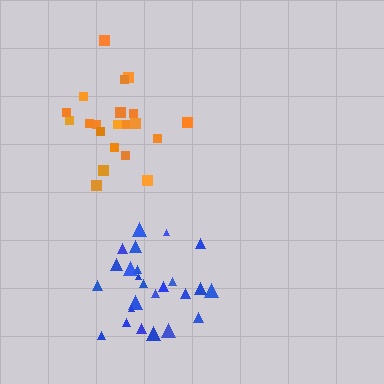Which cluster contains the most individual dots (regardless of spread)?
Blue (25).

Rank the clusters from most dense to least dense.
blue, orange.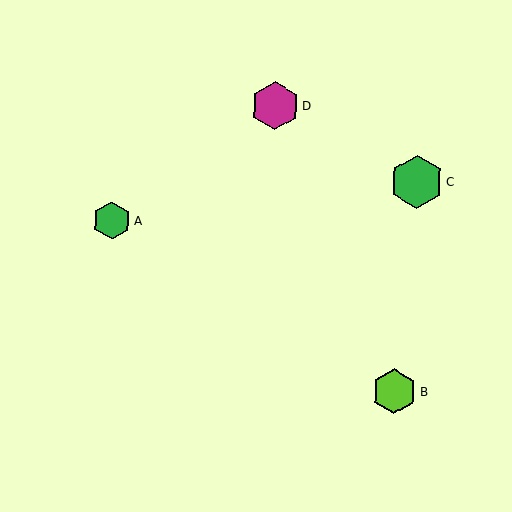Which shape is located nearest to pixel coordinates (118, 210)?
The green hexagon (labeled A) at (112, 220) is nearest to that location.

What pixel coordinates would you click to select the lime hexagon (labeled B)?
Click at (394, 391) to select the lime hexagon B.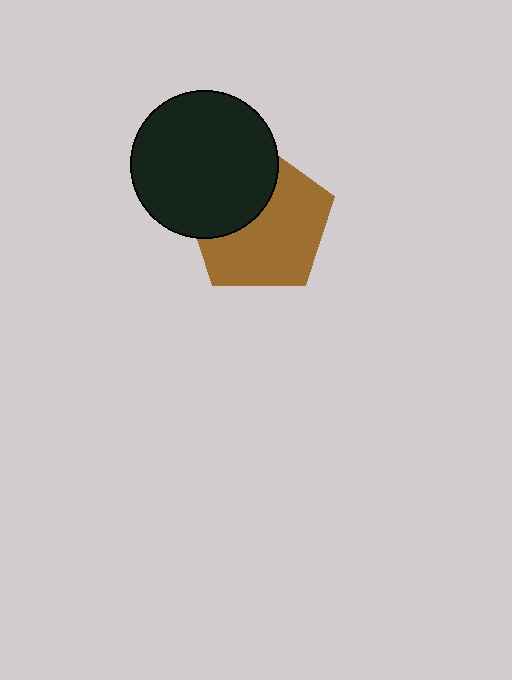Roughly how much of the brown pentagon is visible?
About half of it is visible (roughly 63%).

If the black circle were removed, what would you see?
You would see the complete brown pentagon.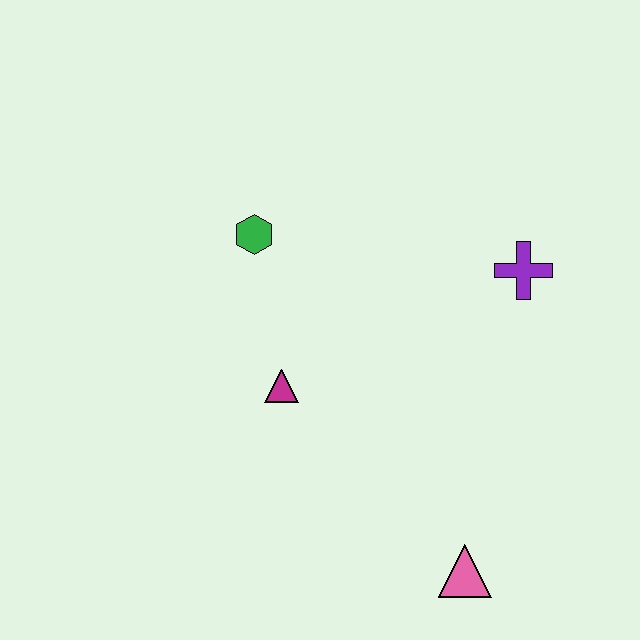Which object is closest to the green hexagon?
The magenta triangle is closest to the green hexagon.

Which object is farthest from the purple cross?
The pink triangle is farthest from the purple cross.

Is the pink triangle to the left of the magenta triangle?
No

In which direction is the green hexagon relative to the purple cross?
The green hexagon is to the left of the purple cross.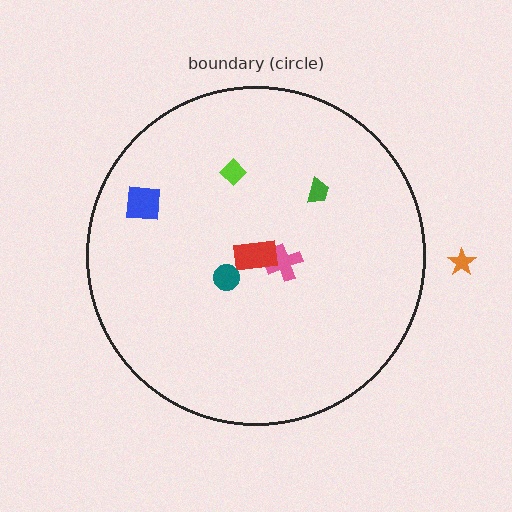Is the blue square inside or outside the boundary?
Inside.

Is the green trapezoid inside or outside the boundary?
Inside.